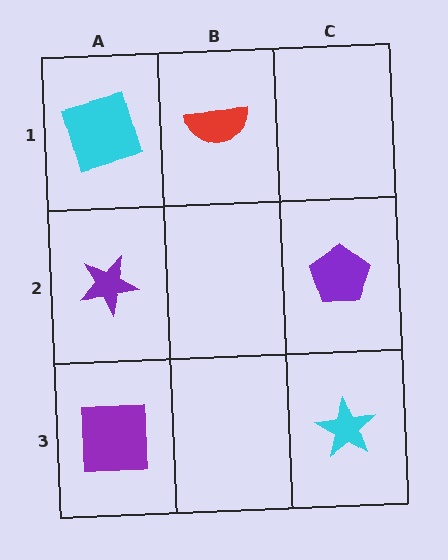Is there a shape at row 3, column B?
No, that cell is empty.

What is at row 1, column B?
A red semicircle.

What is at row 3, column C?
A cyan star.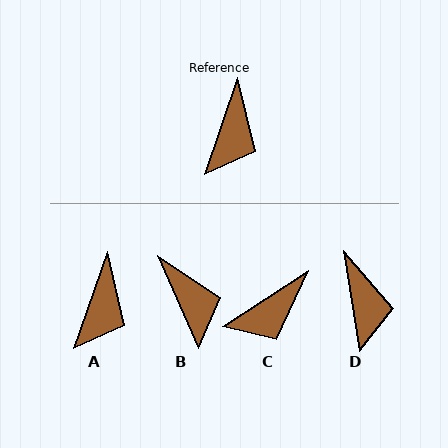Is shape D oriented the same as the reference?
No, it is off by about 28 degrees.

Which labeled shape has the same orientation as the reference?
A.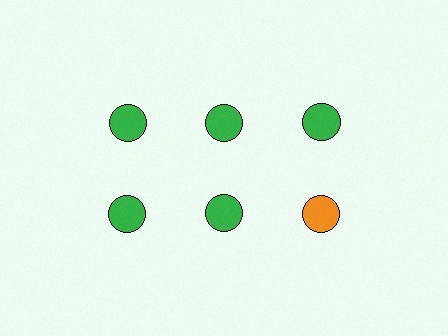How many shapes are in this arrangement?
There are 6 shapes arranged in a grid pattern.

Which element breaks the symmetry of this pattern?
The orange circle in the second row, center column breaks the symmetry. All other shapes are green circles.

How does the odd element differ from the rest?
It has a different color: orange instead of green.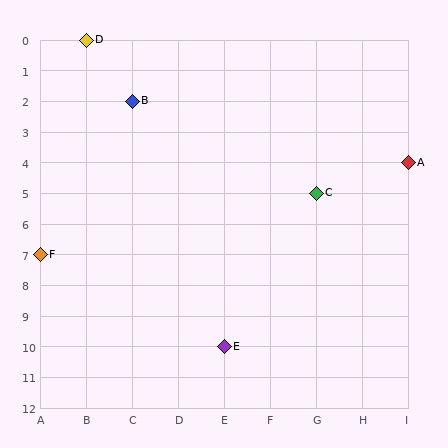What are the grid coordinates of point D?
Point D is at grid coordinates (B, 0).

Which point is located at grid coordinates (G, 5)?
Point C is at (G, 5).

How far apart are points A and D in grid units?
Points A and D are 7 columns and 4 rows apart (about 8.1 grid units diagonally).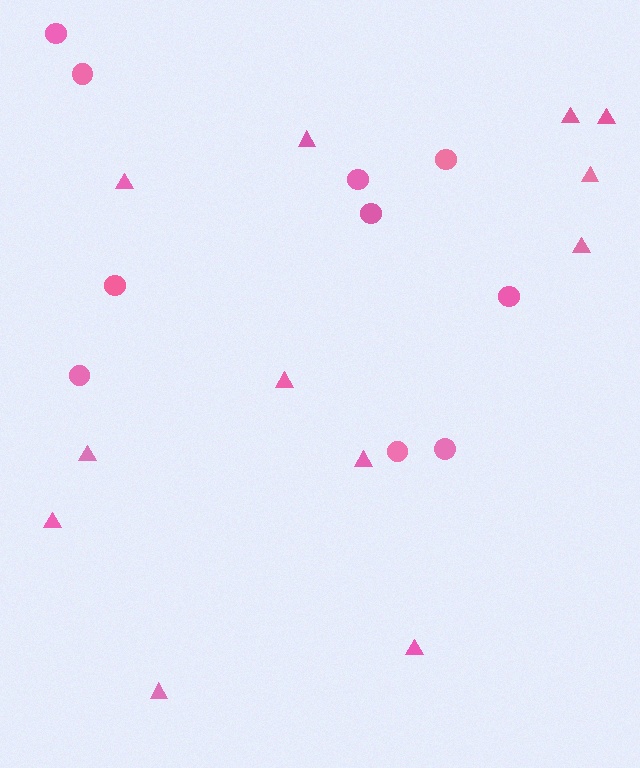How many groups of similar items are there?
There are 2 groups: one group of circles (10) and one group of triangles (12).